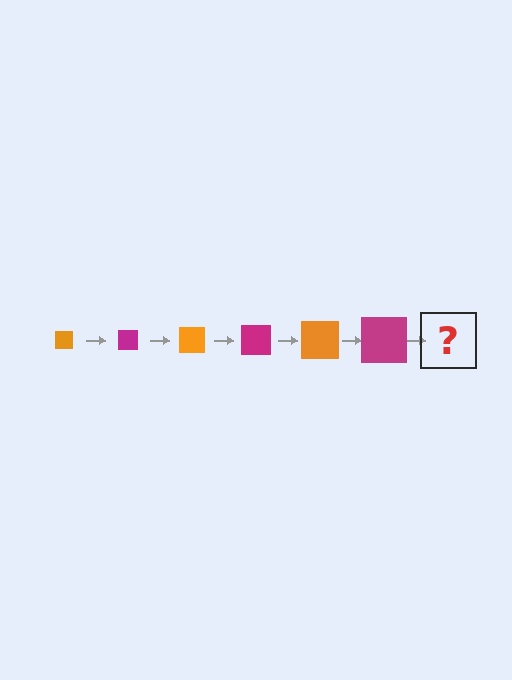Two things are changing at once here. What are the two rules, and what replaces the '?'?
The two rules are that the square grows larger each step and the color cycles through orange and magenta. The '?' should be an orange square, larger than the previous one.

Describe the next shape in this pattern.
It should be an orange square, larger than the previous one.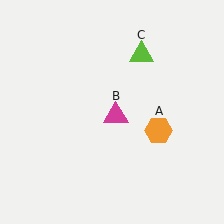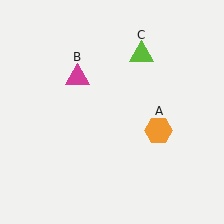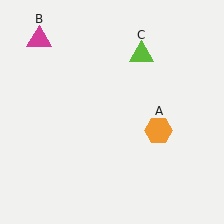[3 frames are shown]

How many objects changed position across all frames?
1 object changed position: magenta triangle (object B).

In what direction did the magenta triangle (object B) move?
The magenta triangle (object B) moved up and to the left.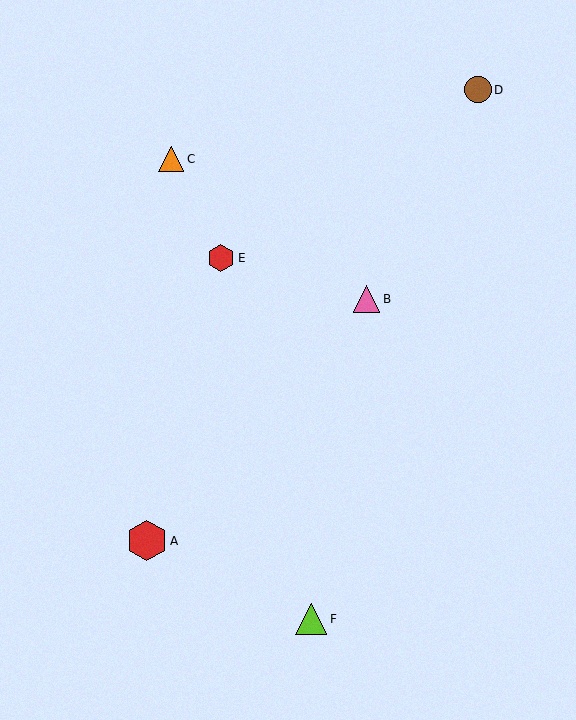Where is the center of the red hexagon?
The center of the red hexagon is at (221, 258).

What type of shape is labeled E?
Shape E is a red hexagon.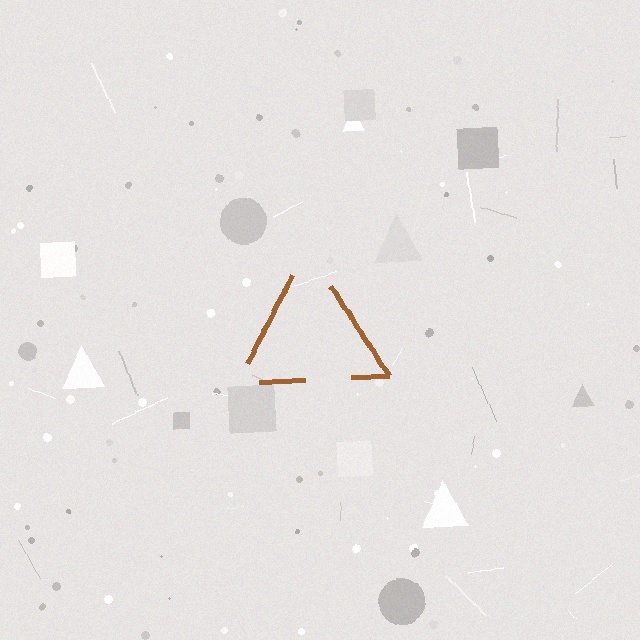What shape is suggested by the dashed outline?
The dashed outline suggests a triangle.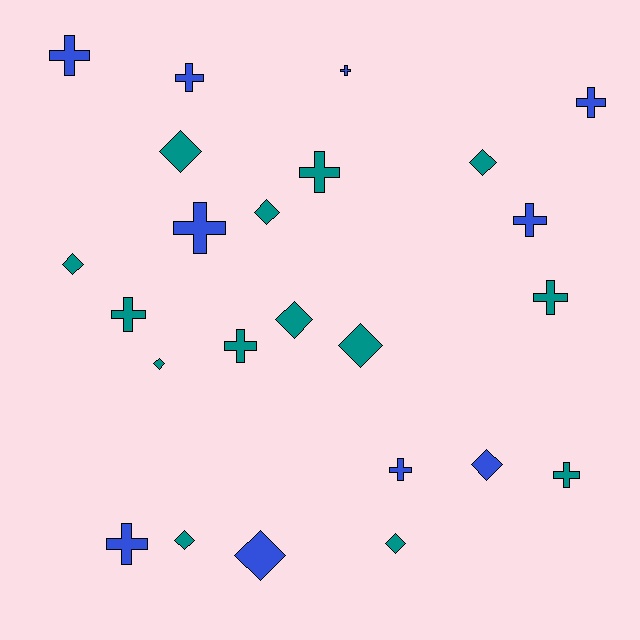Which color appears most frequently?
Teal, with 14 objects.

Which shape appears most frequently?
Cross, with 13 objects.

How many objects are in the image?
There are 24 objects.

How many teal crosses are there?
There are 5 teal crosses.